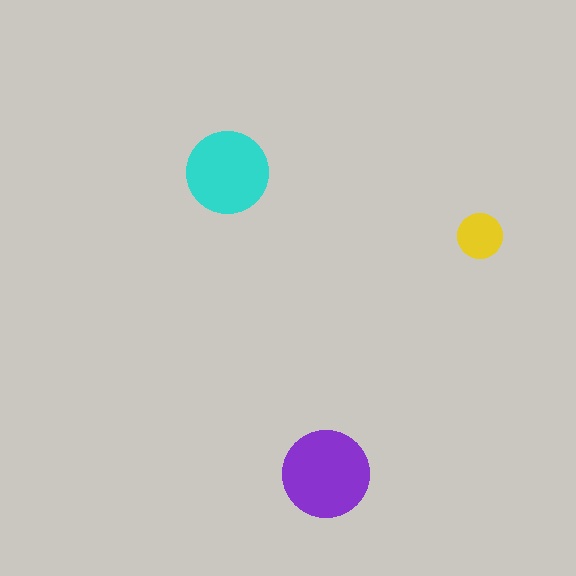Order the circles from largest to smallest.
the purple one, the cyan one, the yellow one.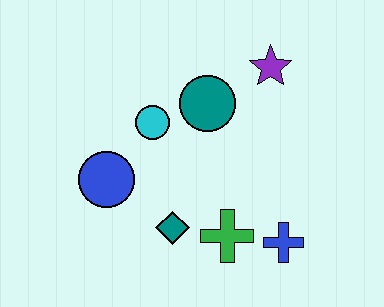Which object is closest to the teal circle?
The cyan circle is closest to the teal circle.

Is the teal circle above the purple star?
No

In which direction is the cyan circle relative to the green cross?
The cyan circle is above the green cross.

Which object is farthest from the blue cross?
The blue circle is farthest from the blue cross.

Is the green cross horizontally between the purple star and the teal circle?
Yes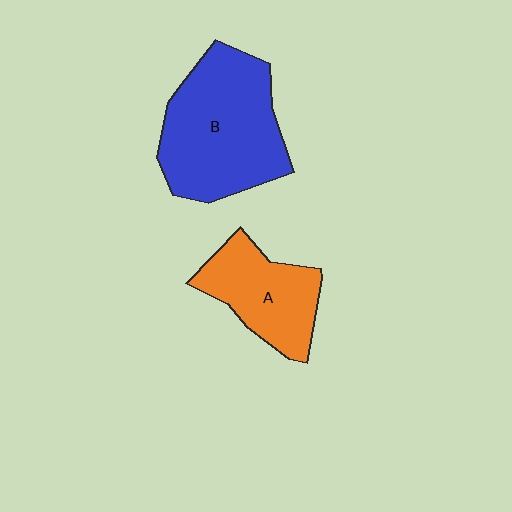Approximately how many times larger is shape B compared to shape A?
Approximately 1.6 times.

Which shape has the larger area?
Shape B (blue).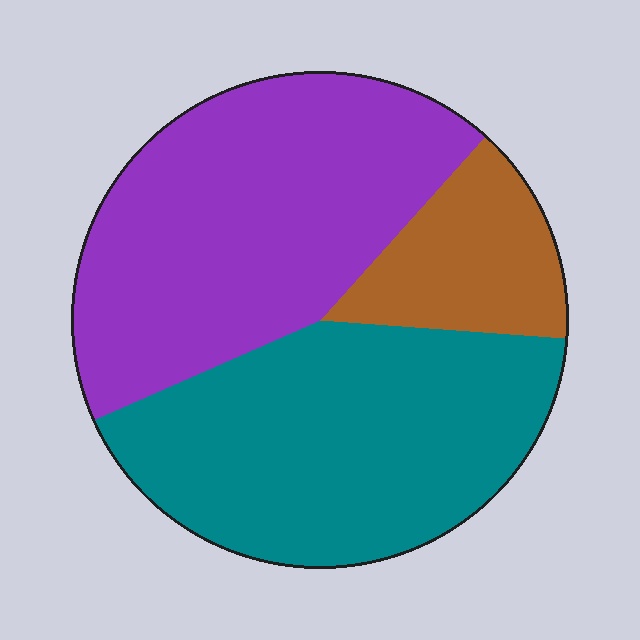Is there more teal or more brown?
Teal.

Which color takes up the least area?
Brown, at roughly 15%.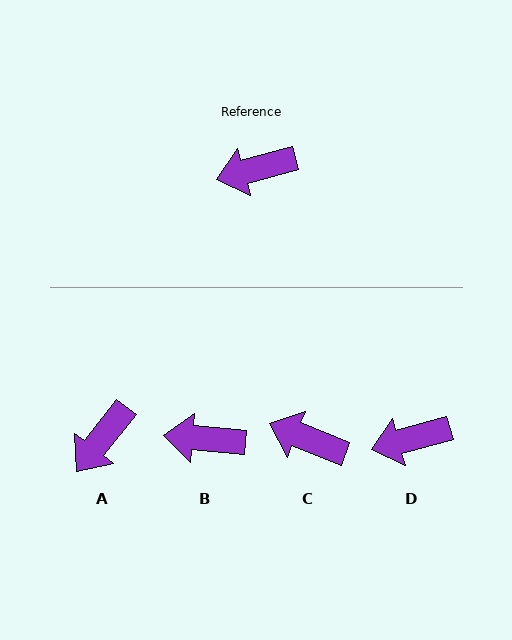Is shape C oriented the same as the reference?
No, it is off by about 37 degrees.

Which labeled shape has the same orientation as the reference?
D.